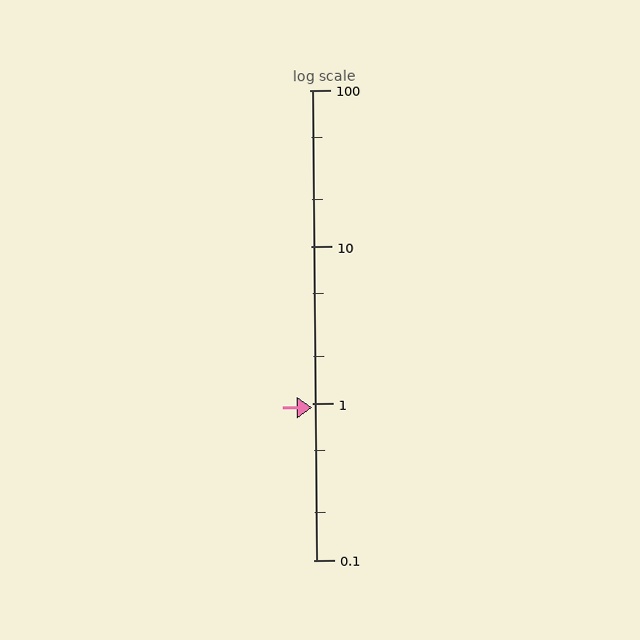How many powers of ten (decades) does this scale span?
The scale spans 3 decades, from 0.1 to 100.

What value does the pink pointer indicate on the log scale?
The pointer indicates approximately 0.94.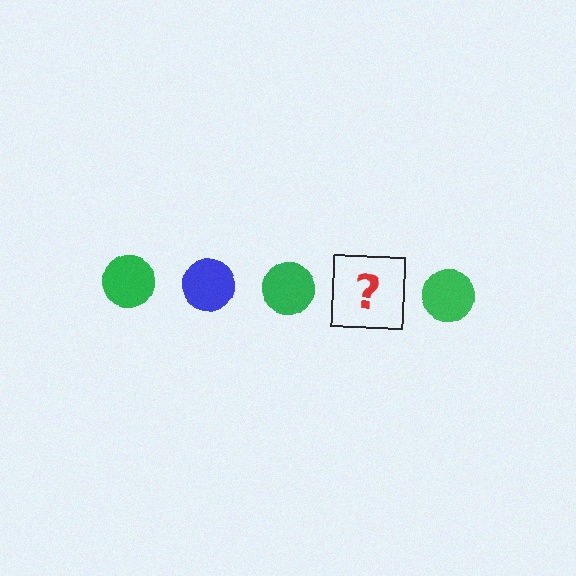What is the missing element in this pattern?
The missing element is a blue circle.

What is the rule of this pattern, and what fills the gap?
The rule is that the pattern cycles through green, blue circles. The gap should be filled with a blue circle.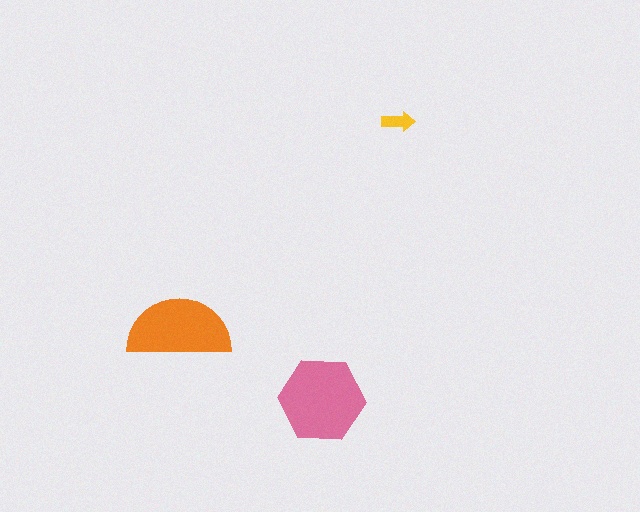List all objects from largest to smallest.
The pink hexagon, the orange semicircle, the yellow arrow.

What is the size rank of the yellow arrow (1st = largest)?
3rd.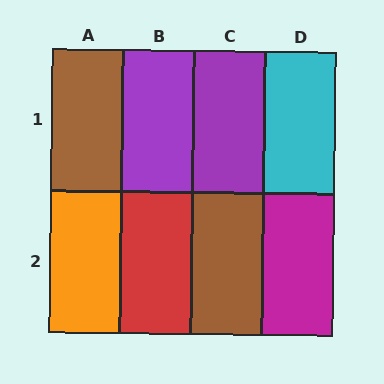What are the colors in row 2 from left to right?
Orange, red, brown, magenta.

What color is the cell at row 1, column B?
Purple.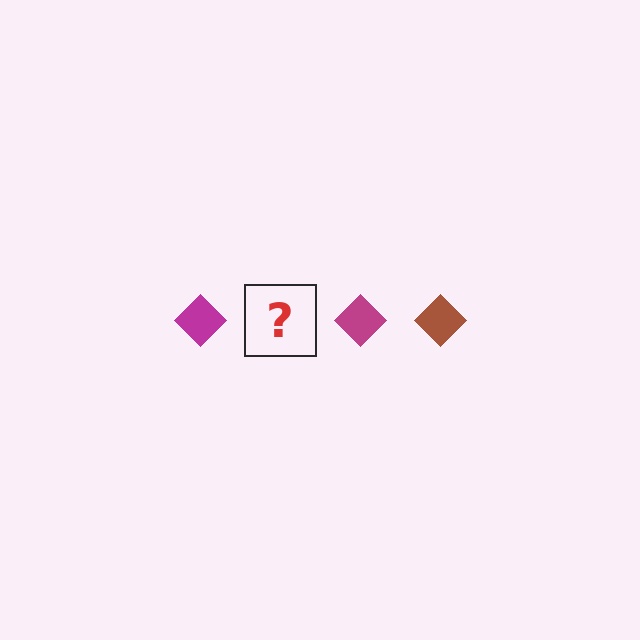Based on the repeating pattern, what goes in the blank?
The blank should be a brown diamond.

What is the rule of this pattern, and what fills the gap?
The rule is that the pattern cycles through magenta, brown diamonds. The gap should be filled with a brown diamond.